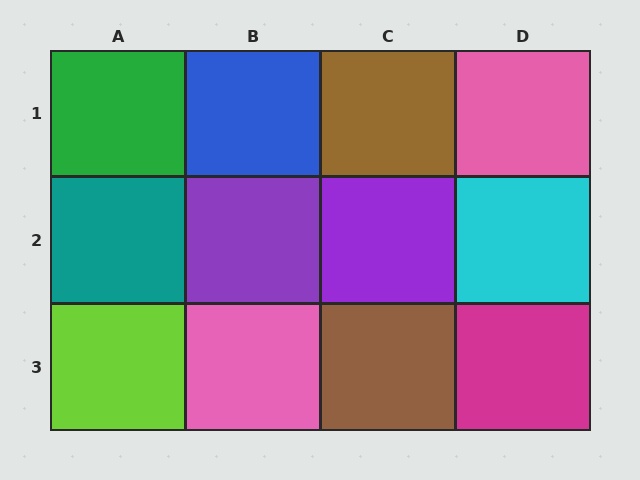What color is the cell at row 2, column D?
Cyan.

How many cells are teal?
1 cell is teal.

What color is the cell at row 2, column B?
Purple.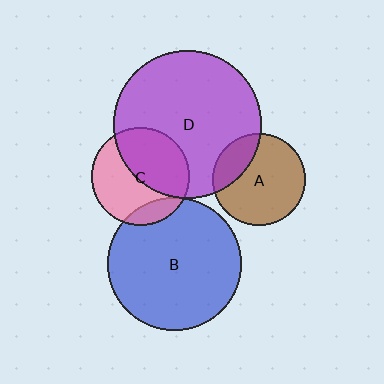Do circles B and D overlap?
Yes.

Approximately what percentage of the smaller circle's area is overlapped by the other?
Approximately 5%.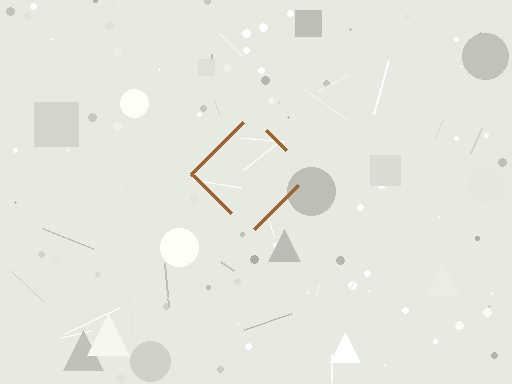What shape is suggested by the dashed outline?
The dashed outline suggests a diamond.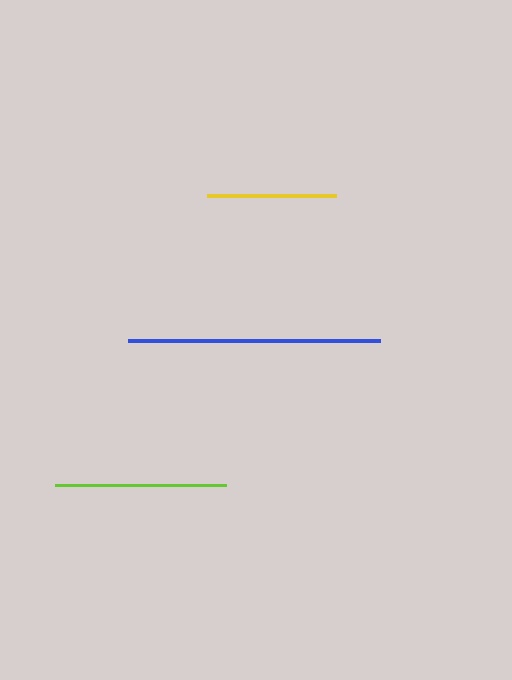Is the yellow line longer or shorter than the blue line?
The blue line is longer than the yellow line.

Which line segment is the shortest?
The yellow line is the shortest at approximately 129 pixels.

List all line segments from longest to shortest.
From longest to shortest: blue, lime, yellow.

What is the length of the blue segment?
The blue segment is approximately 252 pixels long.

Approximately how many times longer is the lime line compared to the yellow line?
The lime line is approximately 1.3 times the length of the yellow line.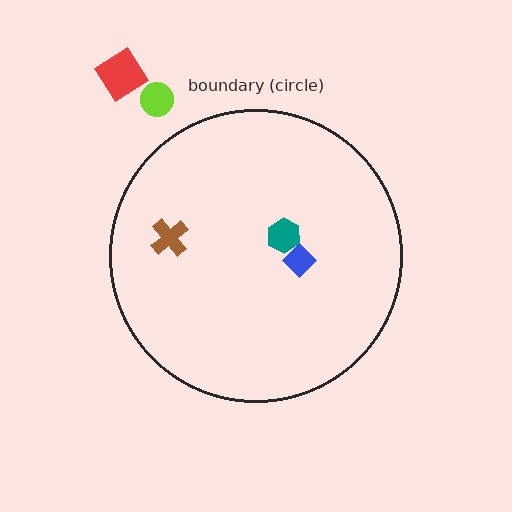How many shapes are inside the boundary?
3 inside, 2 outside.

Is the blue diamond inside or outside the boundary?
Inside.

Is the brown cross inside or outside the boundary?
Inside.